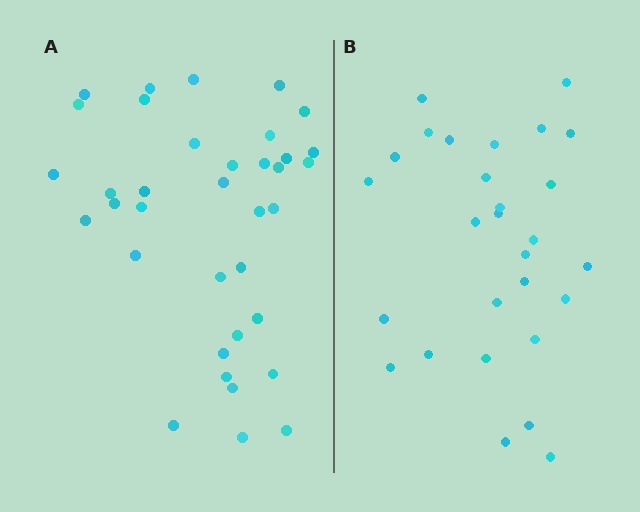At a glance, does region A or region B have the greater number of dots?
Region A (the left region) has more dots.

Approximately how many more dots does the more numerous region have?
Region A has roughly 8 or so more dots than region B.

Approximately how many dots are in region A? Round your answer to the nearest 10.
About 40 dots. (The exact count is 36, which rounds to 40.)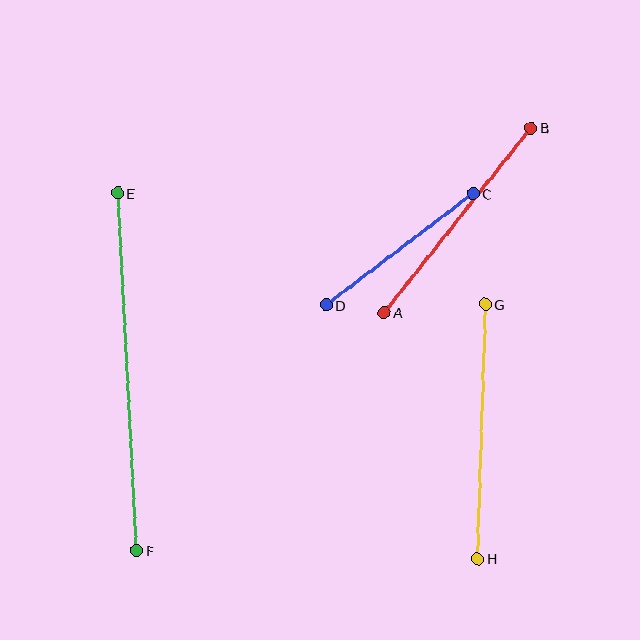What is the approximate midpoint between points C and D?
The midpoint is at approximately (400, 249) pixels.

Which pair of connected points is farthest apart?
Points E and F are farthest apart.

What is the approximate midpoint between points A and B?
The midpoint is at approximately (457, 220) pixels.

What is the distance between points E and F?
The distance is approximately 358 pixels.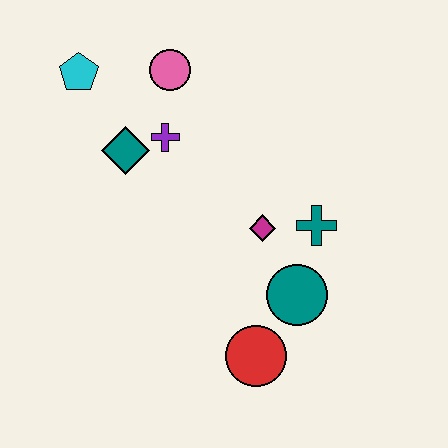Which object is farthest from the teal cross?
The cyan pentagon is farthest from the teal cross.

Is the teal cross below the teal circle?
No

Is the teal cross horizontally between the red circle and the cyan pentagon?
No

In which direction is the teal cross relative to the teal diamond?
The teal cross is to the right of the teal diamond.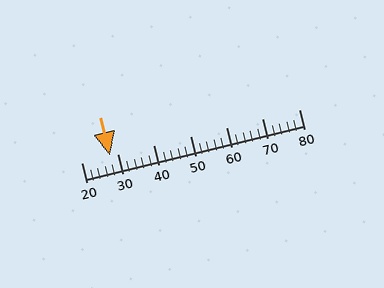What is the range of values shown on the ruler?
The ruler shows values from 20 to 80.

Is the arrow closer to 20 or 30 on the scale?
The arrow is closer to 30.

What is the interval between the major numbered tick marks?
The major tick marks are spaced 10 units apart.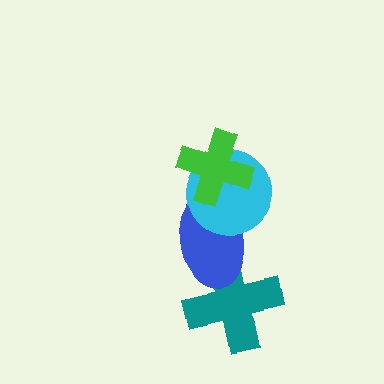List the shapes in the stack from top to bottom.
From top to bottom: the green cross, the cyan circle, the blue ellipse, the teal cross.